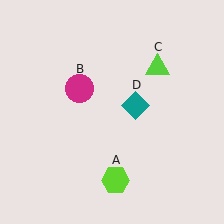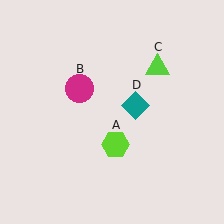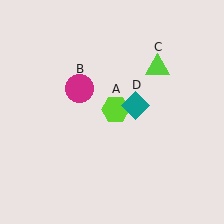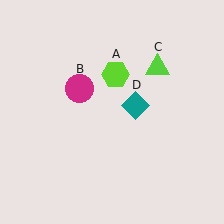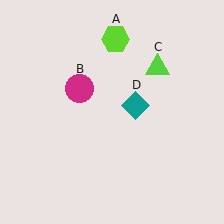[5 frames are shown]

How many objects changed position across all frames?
1 object changed position: lime hexagon (object A).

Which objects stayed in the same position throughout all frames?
Magenta circle (object B) and lime triangle (object C) and teal diamond (object D) remained stationary.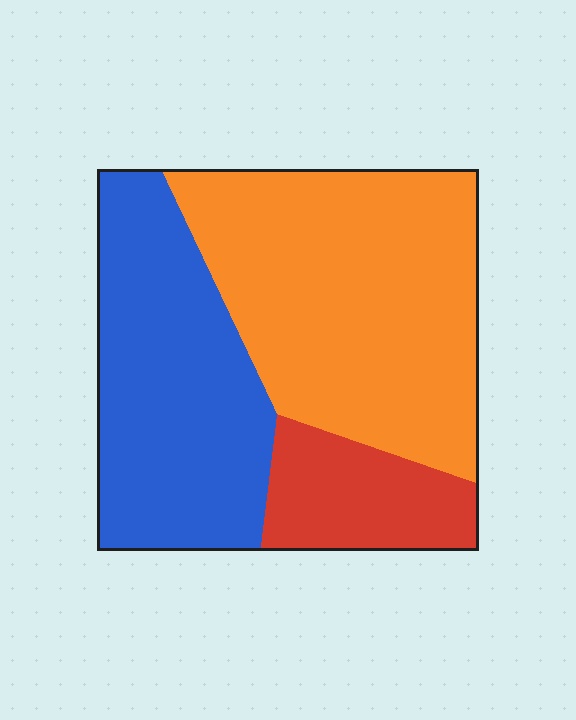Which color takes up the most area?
Orange, at roughly 50%.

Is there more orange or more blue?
Orange.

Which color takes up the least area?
Red, at roughly 15%.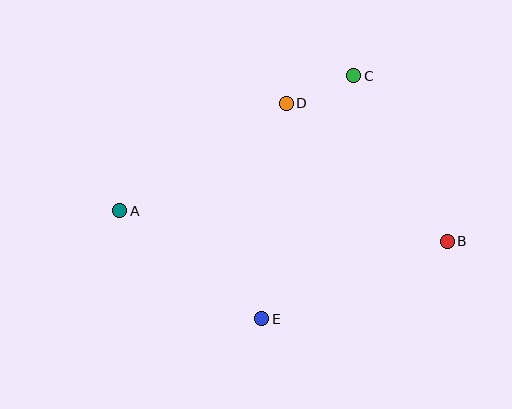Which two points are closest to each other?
Points C and D are closest to each other.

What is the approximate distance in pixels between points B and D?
The distance between B and D is approximately 212 pixels.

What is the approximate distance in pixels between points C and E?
The distance between C and E is approximately 260 pixels.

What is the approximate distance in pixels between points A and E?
The distance between A and E is approximately 179 pixels.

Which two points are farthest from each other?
Points A and B are farthest from each other.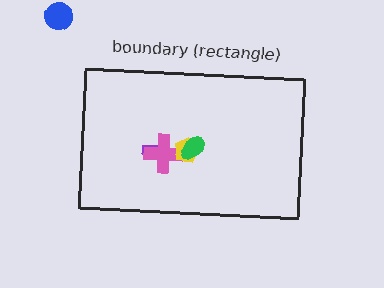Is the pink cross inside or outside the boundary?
Inside.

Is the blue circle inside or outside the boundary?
Outside.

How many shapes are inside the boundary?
4 inside, 1 outside.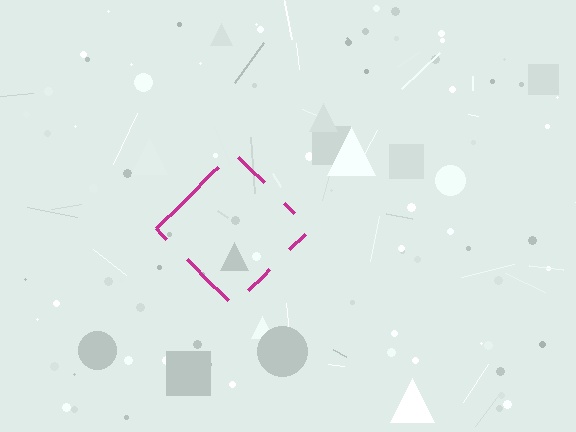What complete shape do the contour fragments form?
The contour fragments form a diamond.